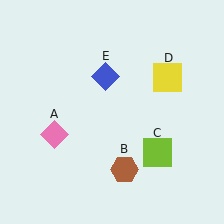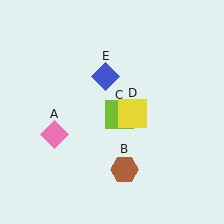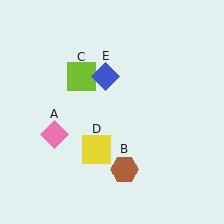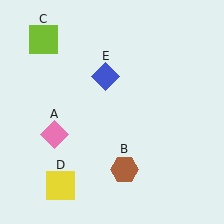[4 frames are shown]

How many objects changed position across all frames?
2 objects changed position: lime square (object C), yellow square (object D).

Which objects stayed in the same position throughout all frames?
Pink diamond (object A) and brown hexagon (object B) and blue diamond (object E) remained stationary.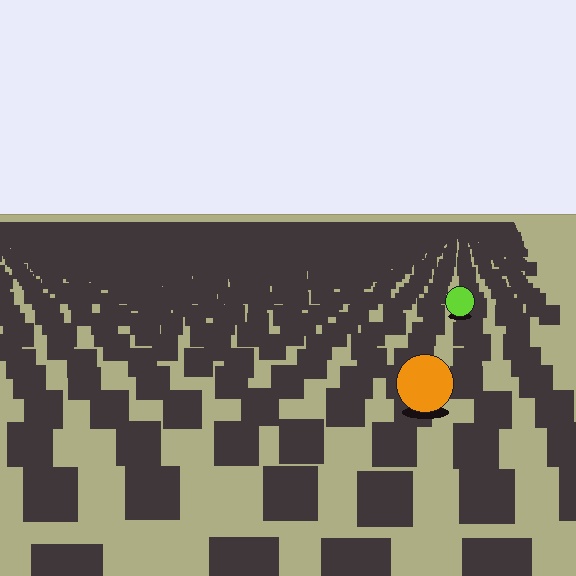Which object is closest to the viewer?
The orange circle is closest. The texture marks near it are larger and more spread out.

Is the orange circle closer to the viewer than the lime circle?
Yes. The orange circle is closer — you can tell from the texture gradient: the ground texture is coarser near it.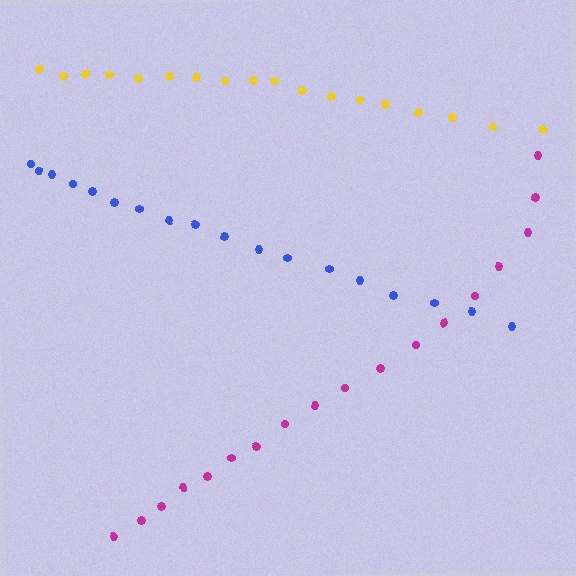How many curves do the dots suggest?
There are 3 distinct paths.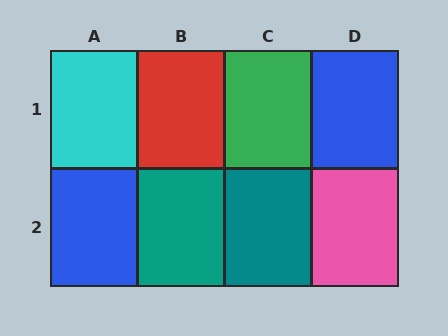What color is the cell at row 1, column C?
Green.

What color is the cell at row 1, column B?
Red.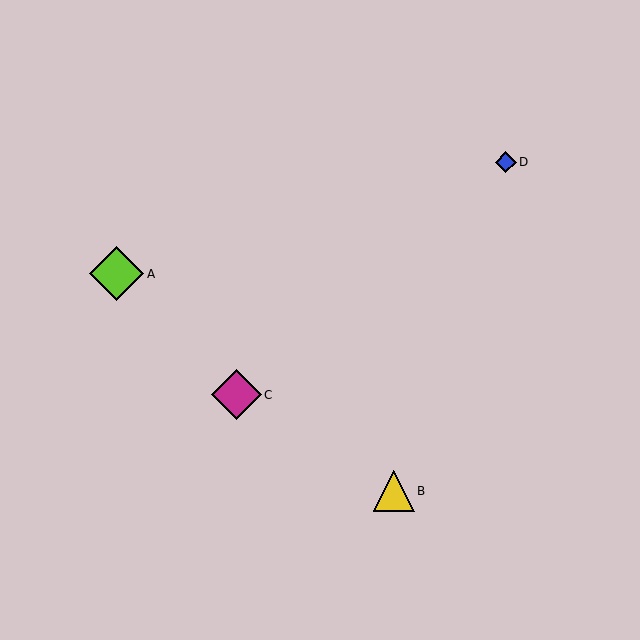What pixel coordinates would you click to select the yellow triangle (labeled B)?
Click at (394, 491) to select the yellow triangle B.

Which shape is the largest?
The lime diamond (labeled A) is the largest.